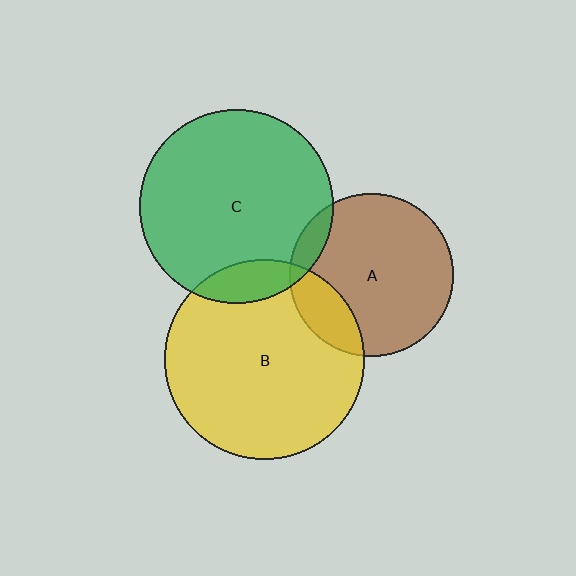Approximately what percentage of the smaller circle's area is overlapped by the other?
Approximately 20%.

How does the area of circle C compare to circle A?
Approximately 1.4 times.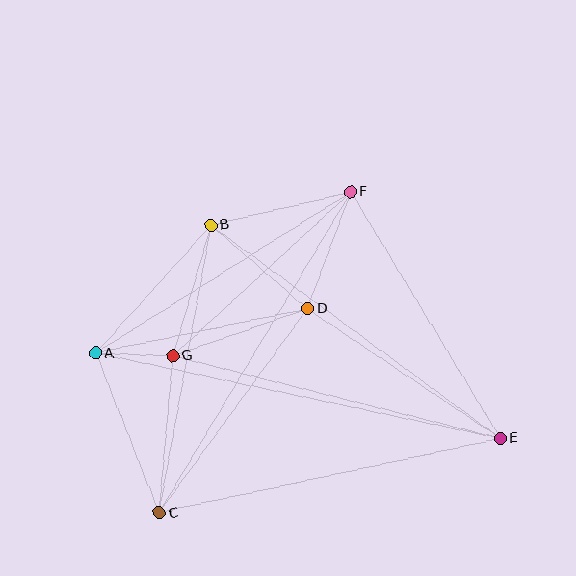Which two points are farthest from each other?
Points A and E are farthest from each other.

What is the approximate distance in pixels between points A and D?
The distance between A and D is approximately 217 pixels.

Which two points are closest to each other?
Points A and G are closest to each other.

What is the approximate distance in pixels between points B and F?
The distance between B and F is approximately 144 pixels.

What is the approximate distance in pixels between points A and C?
The distance between A and C is approximately 172 pixels.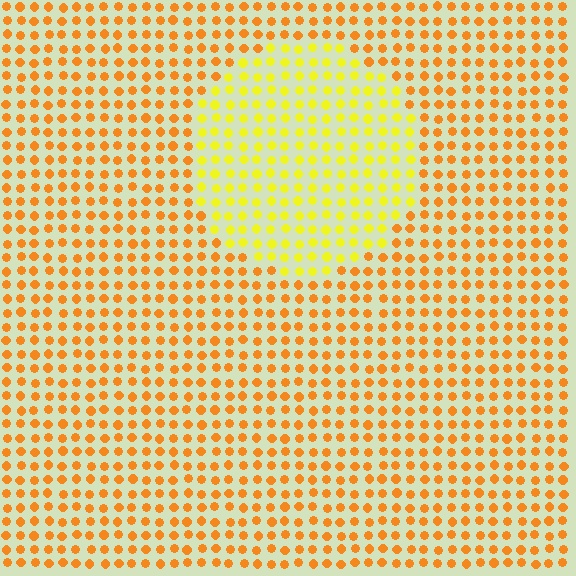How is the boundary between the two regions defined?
The boundary is defined purely by a slight shift in hue (about 33 degrees). Spacing, size, and orientation are identical on both sides.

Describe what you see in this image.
The image is filled with small orange elements in a uniform arrangement. A circle-shaped region is visible where the elements are tinted to a slightly different hue, forming a subtle color boundary.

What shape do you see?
I see a circle.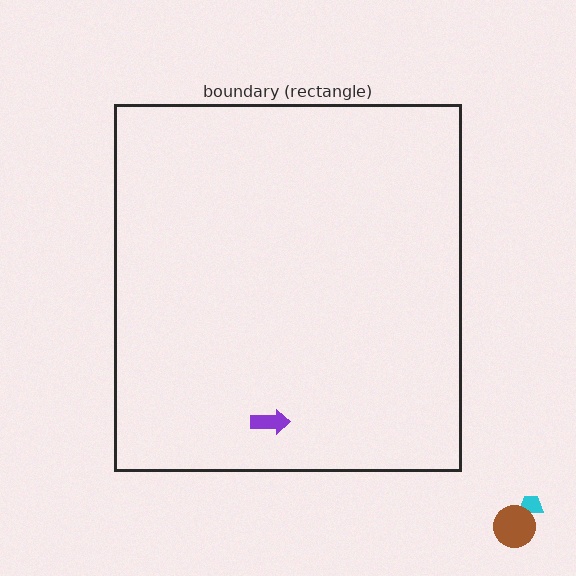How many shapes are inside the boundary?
1 inside, 2 outside.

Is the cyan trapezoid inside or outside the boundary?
Outside.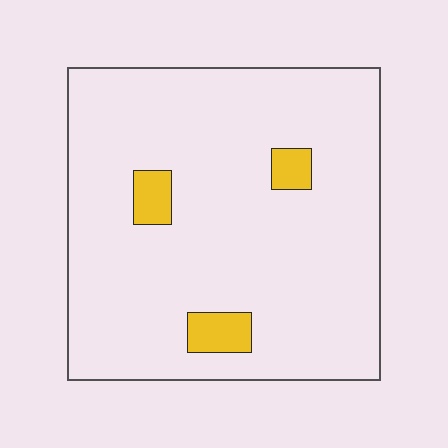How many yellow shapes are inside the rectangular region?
3.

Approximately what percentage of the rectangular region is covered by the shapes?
Approximately 5%.